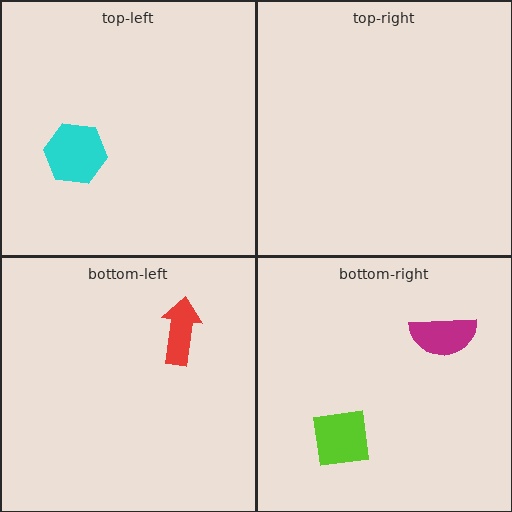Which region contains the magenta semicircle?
The bottom-right region.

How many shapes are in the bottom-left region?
1.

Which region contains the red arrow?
The bottom-left region.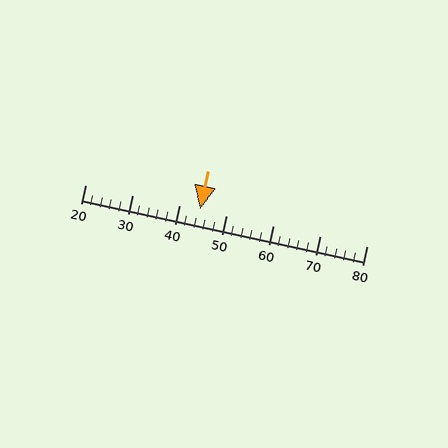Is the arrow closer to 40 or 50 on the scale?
The arrow is closer to 40.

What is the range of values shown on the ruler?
The ruler shows values from 20 to 80.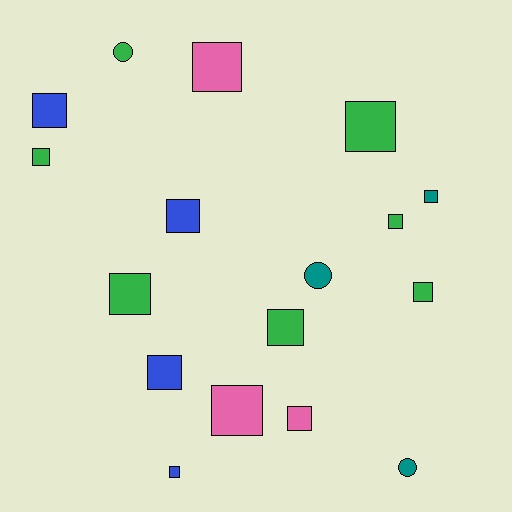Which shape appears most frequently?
Square, with 14 objects.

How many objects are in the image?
There are 17 objects.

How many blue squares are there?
There are 4 blue squares.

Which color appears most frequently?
Green, with 7 objects.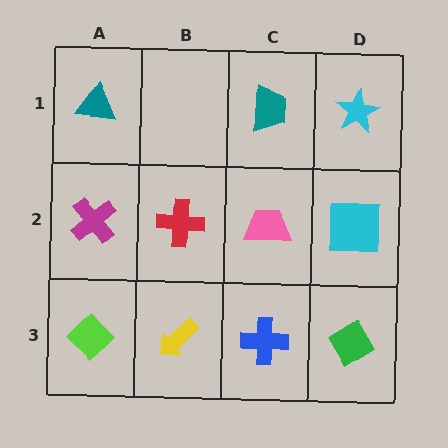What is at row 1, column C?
A teal trapezoid.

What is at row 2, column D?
A cyan square.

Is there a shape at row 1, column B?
No, that cell is empty.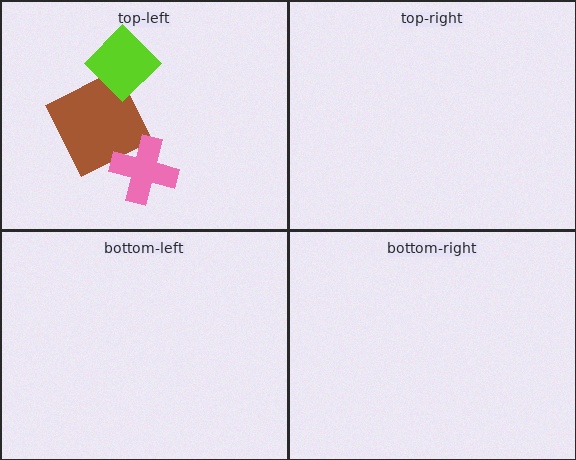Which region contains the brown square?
The top-left region.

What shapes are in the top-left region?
The brown square, the pink cross, the lime diamond.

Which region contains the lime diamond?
The top-left region.